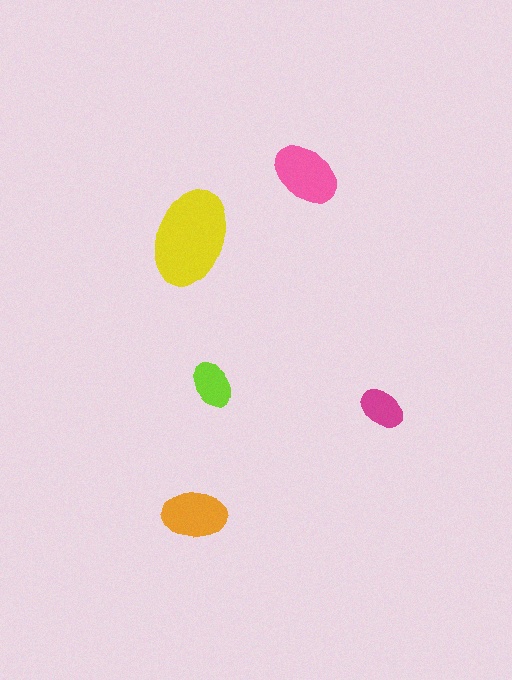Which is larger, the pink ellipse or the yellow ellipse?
The yellow one.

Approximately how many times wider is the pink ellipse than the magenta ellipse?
About 1.5 times wider.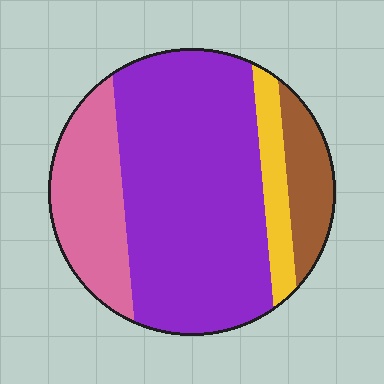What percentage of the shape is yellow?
Yellow covers around 10% of the shape.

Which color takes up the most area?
Purple, at roughly 60%.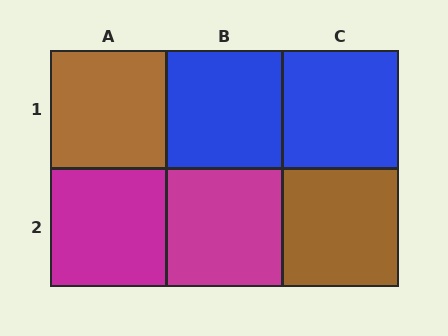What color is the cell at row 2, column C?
Brown.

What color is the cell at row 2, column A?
Magenta.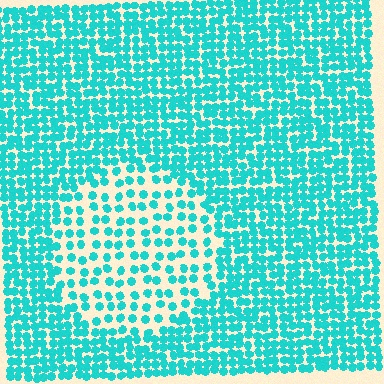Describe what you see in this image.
The image contains small cyan elements arranged at two different densities. A circle-shaped region is visible where the elements are less densely packed than the surrounding area.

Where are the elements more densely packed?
The elements are more densely packed outside the circle boundary.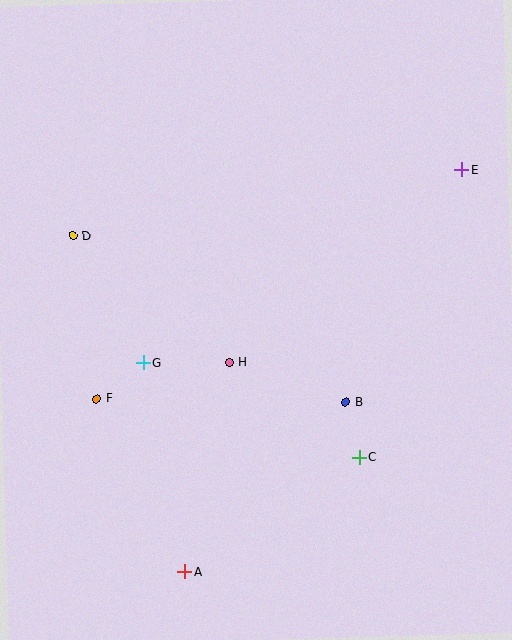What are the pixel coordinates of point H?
Point H is at (230, 362).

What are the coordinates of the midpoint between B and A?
The midpoint between B and A is at (266, 487).